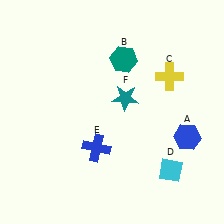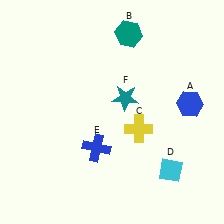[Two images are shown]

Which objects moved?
The objects that moved are: the blue hexagon (A), the teal hexagon (B), the yellow cross (C).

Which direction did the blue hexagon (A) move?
The blue hexagon (A) moved up.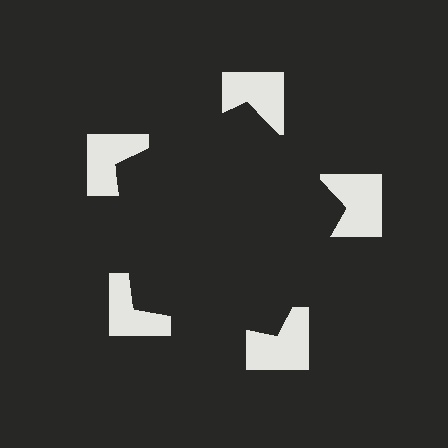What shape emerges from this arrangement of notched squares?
An illusory pentagon — its edges are inferred from the aligned wedge cuts in the notched squares, not physically drawn.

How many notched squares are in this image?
There are 5 — one at each vertex of the illusory pentagon.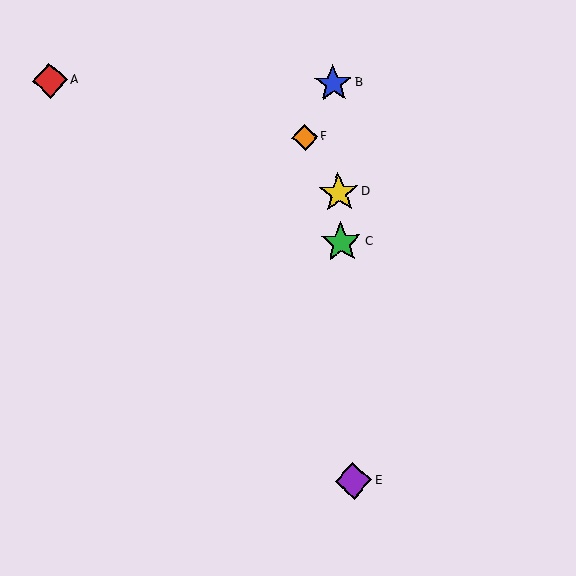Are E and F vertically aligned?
No, E is at x≈353 and F is at x≈305.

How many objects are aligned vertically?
4 objects (B, C, D, E) are aligned vertically.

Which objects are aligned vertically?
Objects B, C, D, E are aligned vertically.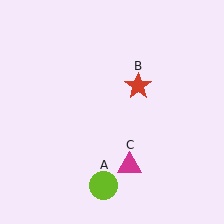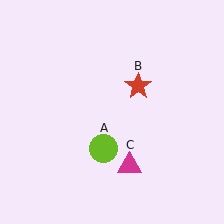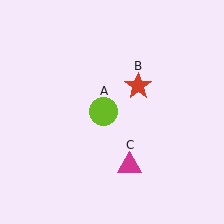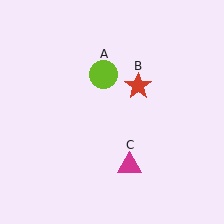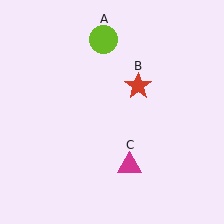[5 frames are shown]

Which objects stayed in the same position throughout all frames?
Red star (object B) and magenta triangle (object C) remained stationary.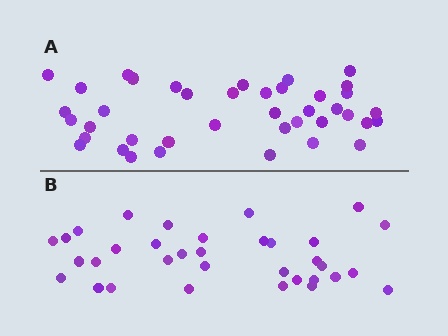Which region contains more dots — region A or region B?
Region A (the top region) has more dots.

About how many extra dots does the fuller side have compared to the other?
Region A has about 6 more dots than region B.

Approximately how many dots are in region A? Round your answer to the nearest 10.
About 40 dots.